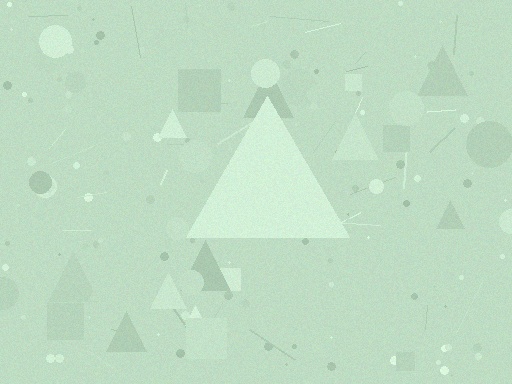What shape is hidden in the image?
A triangle is hidden in the image.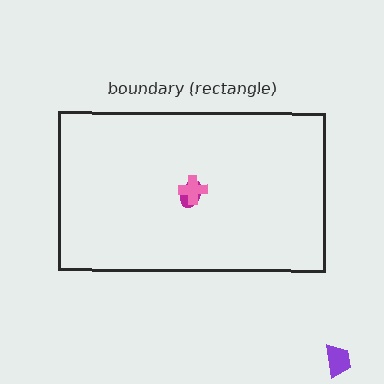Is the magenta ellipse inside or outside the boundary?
Inside.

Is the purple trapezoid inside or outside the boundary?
Outside.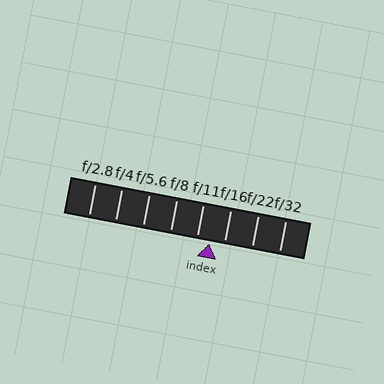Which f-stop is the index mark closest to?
The index mark is closest to f/11.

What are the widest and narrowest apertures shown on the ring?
The widest aperture shown is f/2.8 and the narrowest is f/32.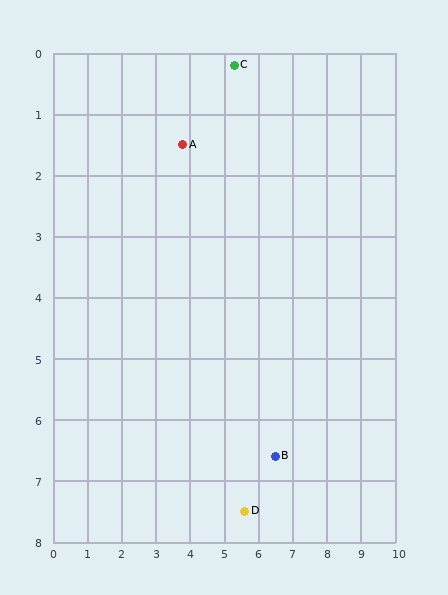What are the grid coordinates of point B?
Point B is at approximately (6.5, 6.6).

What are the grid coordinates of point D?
Point D is at approximately (5.6, 7.5).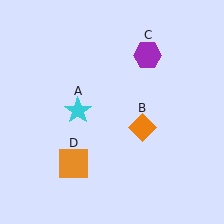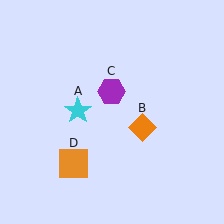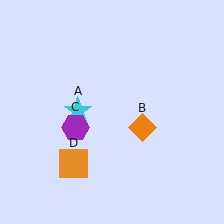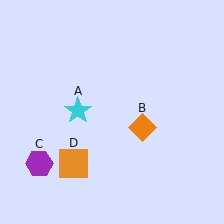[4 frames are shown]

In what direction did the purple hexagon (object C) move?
The purple hexagon (object C) moved down and to the left.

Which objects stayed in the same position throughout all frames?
Cyan star (object A) and orange diamond (object B) and orange square (object D) remained stationary.